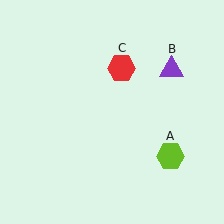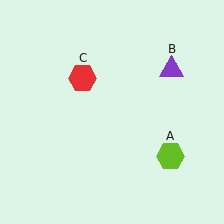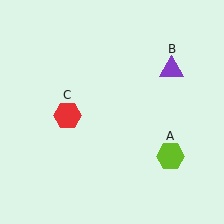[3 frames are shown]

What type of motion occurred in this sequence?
The red hexagon (object C) rotated counterclockwise around the center of the scene.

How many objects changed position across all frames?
1 object changed position: red hexagon (object C).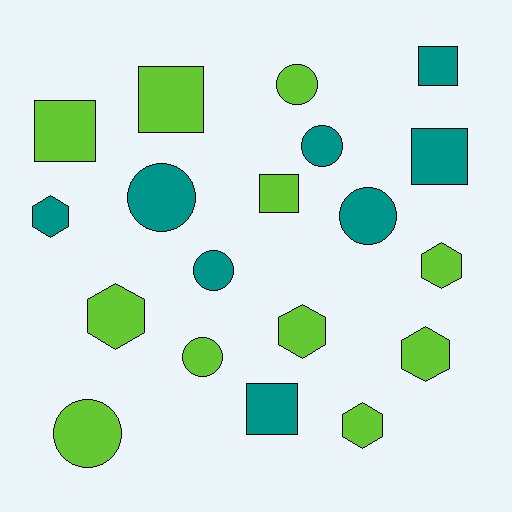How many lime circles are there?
There are 3 lime circles.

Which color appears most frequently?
Lime, with 11 objects.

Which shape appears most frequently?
Circle, with 7 objects.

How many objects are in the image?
There are 19 objects.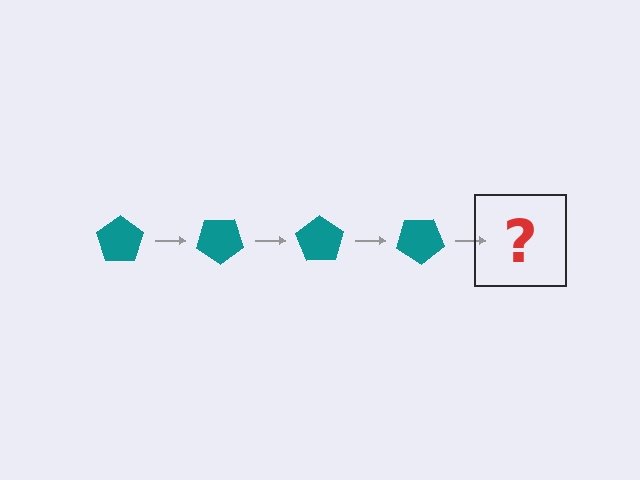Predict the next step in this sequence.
The next step is a teal pentagon rotated 140 degrees.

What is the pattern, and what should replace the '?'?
The pattern is that the pentagon rotates 35 degrees each step. The '?' should be a teal pentagon rotated 140 degrees.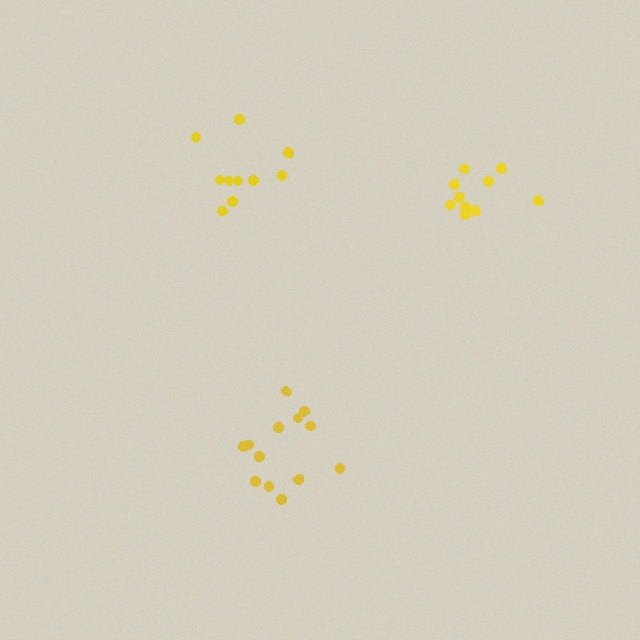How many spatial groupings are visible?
There are 3 spatial groupings.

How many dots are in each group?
Group 1: 13 dots, Group 2: 10 dots, Group 3: 10 dots (33 total).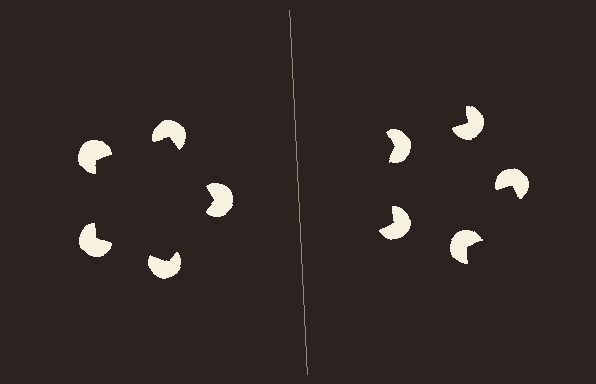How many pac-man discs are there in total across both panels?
10 — 5 on each side.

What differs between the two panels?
The pac-man discs are positioned identically on both sides; only the wedge orientations differ. On the left they align to a pentagon; on the right they are misaligned.